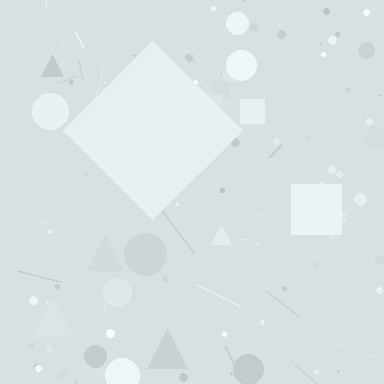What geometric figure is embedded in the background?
A diamond is embedded in the background.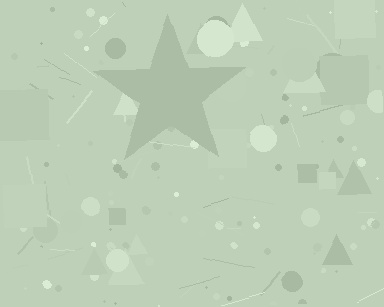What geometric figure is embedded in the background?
A star is embedded in the background.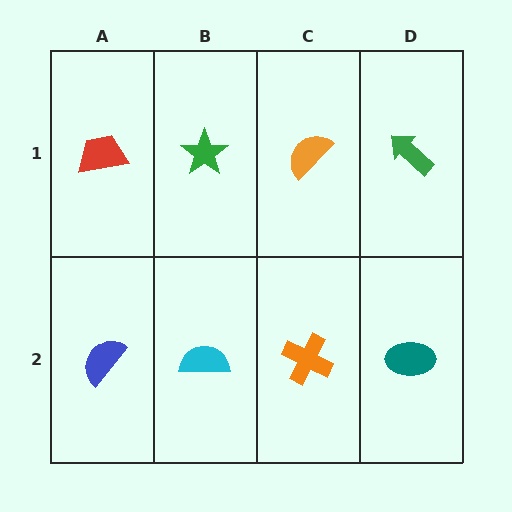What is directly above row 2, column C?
An orange semicircle.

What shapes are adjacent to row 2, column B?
A green star (row 1, column B), a blue semicircle (row 2, column A), an orange cross (row 2, column C).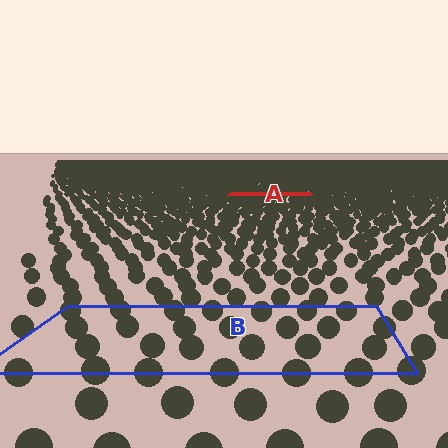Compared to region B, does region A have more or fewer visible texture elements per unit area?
Region A has more texture elements per unit area — they are packed more densely because it is farther away.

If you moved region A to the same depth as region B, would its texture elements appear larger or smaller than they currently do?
They would appear larger. At a closer depth, the same texture elements are projected at a bigger on-screen size.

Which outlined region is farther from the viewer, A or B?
Region A is farther from the viewer — the texture elements inside it appear smaller and more densely packed.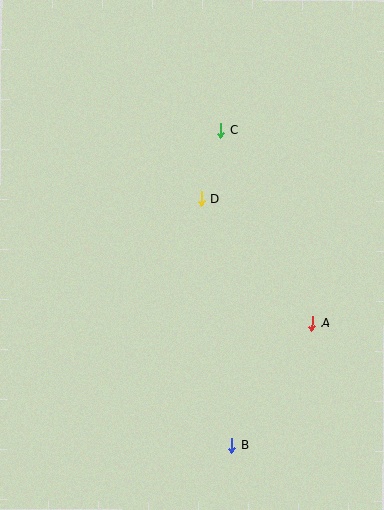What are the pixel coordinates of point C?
Point C is at (221, 131).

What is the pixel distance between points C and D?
The distance between C and D is 71 pixels.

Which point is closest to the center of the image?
Point D at (201, 199) is closest to the center.